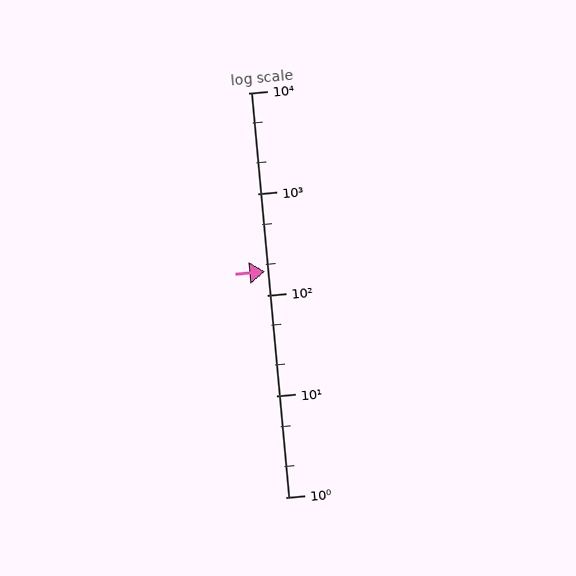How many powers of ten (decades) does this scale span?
The scale spans 4 decades, from 1 to 10000.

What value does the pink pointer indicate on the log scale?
The pointer indicates approximately 170.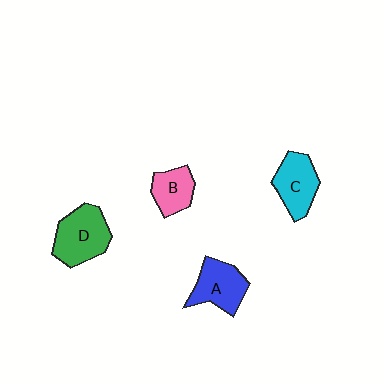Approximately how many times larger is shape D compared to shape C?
Approximately 1.2 times.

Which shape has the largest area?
Shape D (green).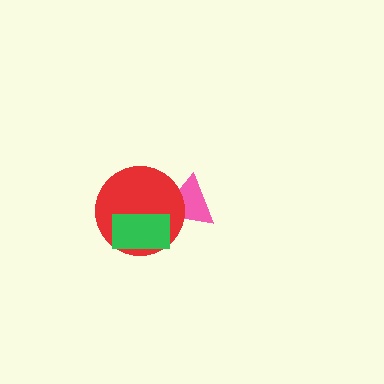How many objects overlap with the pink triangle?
1 object overlaps with the pink triangle.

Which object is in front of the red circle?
The green rectangle is in front of the red circle.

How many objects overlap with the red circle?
2 objects overlap with the red circle.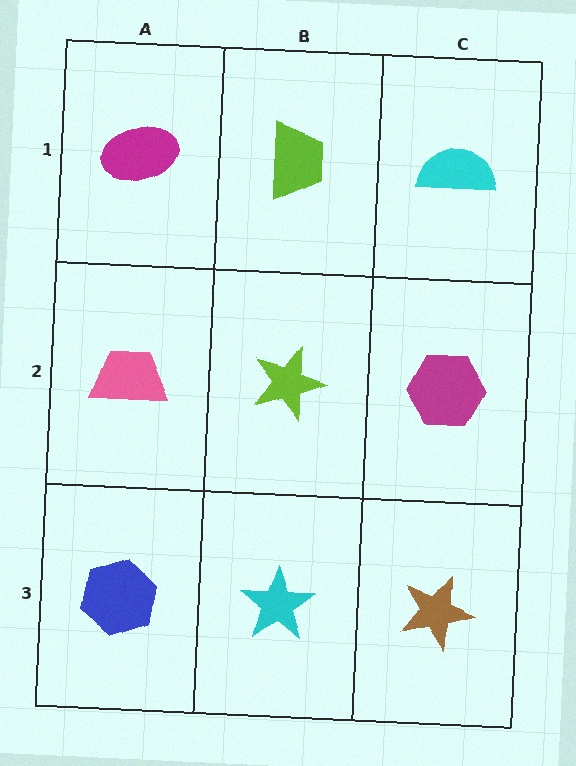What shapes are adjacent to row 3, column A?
A pink trapezoid (row 2, column A), a cyan star (row 3, column B).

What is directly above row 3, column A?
A pink trapezoid.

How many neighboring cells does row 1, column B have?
3.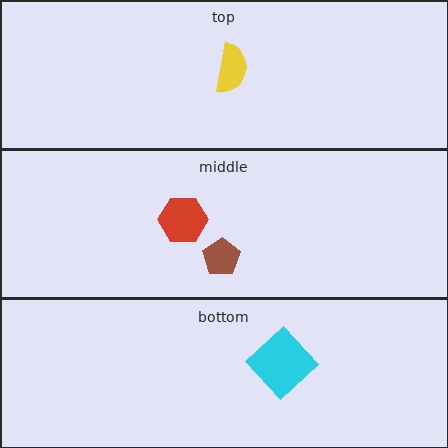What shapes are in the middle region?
The red hexagon, the brown pentagon.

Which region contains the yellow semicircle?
The top region.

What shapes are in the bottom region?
The cyan diamond.